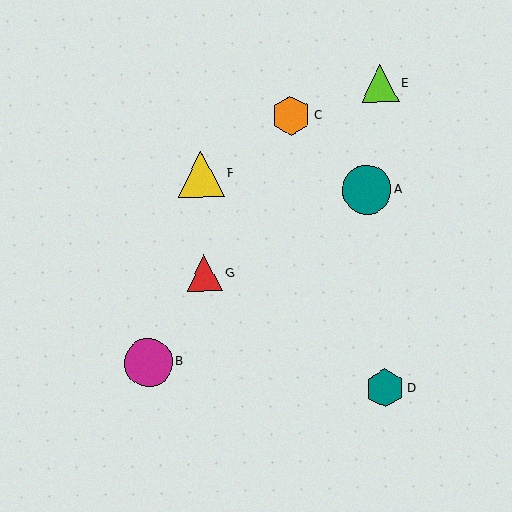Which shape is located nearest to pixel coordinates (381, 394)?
The teal hexagon (labeled D) at (385, 388) is nearest to that location.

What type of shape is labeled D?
Shape D is a teal hexagon.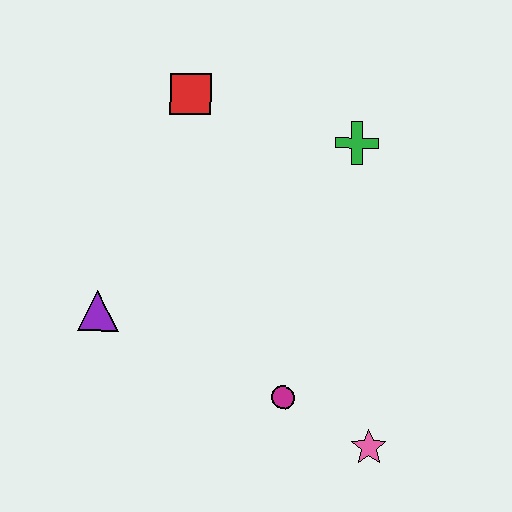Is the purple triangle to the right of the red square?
No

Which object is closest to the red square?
The green cross is closest to the red square.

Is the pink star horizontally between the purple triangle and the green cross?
No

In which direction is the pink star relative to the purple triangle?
The pink star is to the right of the purple triangle.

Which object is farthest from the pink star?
The red square is farthest from the pink star.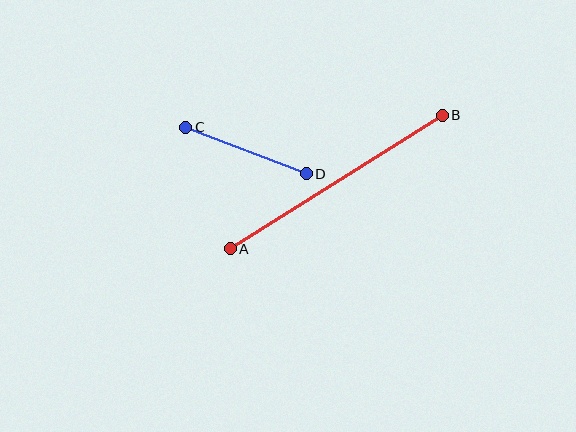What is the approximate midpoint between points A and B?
The midpoint is at approximately (336, 182) pixels.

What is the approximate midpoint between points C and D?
The midpoint is at approximately (246, 151) pixels.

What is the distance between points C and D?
The distance is approximately 129 pixels.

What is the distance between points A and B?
The distance is approximately 251 pixels.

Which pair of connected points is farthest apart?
Points A and B are farthest apart.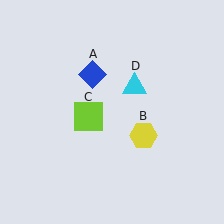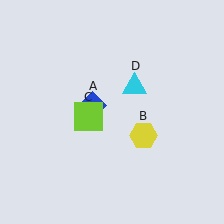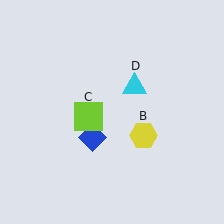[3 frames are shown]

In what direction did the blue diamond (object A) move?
The blue diamond (object A) moved down.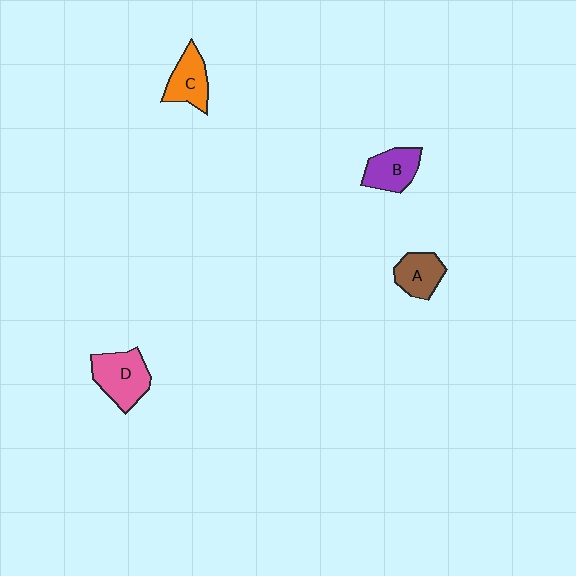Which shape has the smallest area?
Shape A (brown).